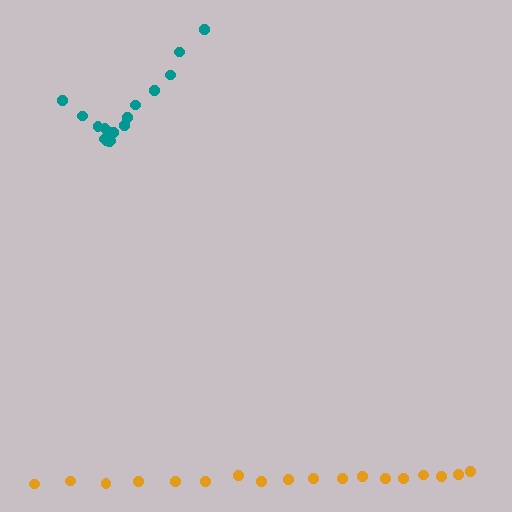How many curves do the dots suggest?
There are 2 distinct paths.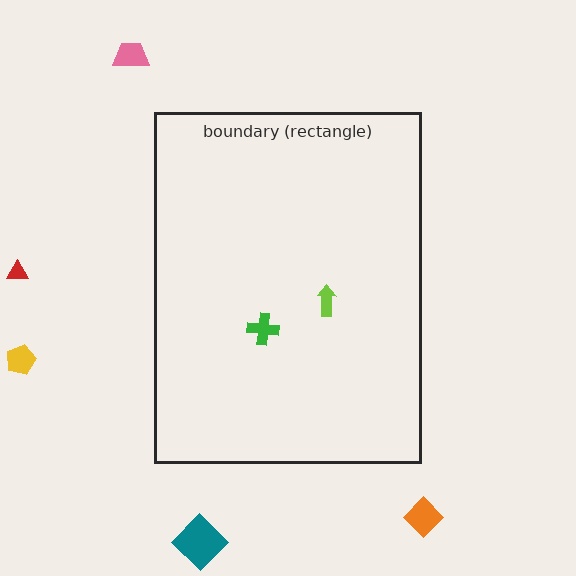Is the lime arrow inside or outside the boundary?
Inside.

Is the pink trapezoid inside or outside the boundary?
Outside.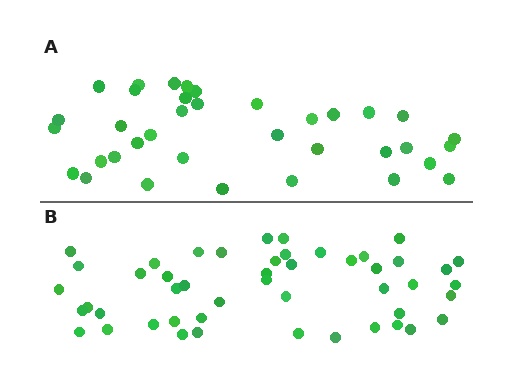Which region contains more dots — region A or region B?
Region B (the bottom region) has more dots.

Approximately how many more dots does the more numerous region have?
Region B has roughly 12 or so more dots than region A.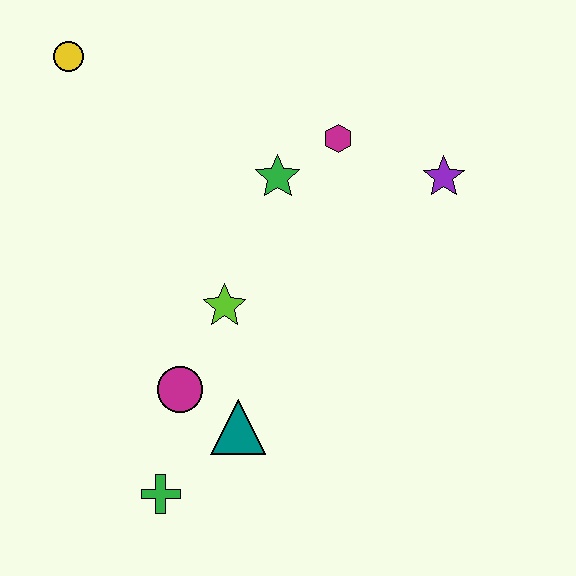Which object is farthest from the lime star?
The yellow circle is farthest from the lime star.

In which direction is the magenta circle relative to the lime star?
The magenta circle is below the lime star.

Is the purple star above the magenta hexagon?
No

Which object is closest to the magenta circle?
The teal triangle is closest to the magenta circle.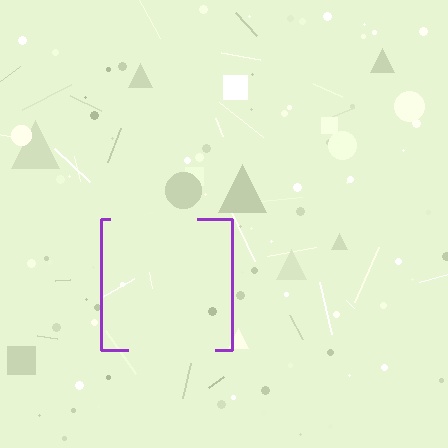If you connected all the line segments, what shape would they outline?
They would outline a square.